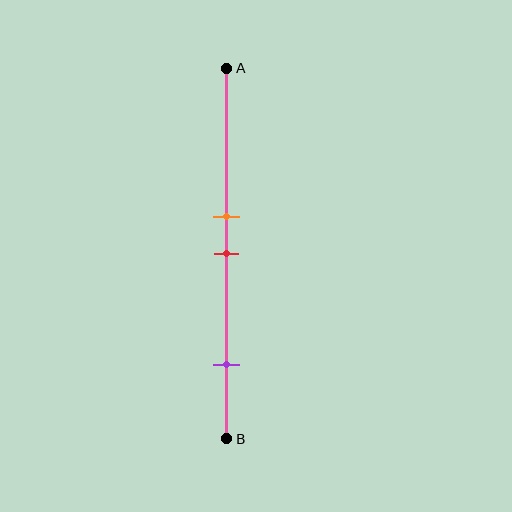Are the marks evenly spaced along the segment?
No, the marks are not evenly spaced.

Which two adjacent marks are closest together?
The orange and red marks are the closest adjacent pair.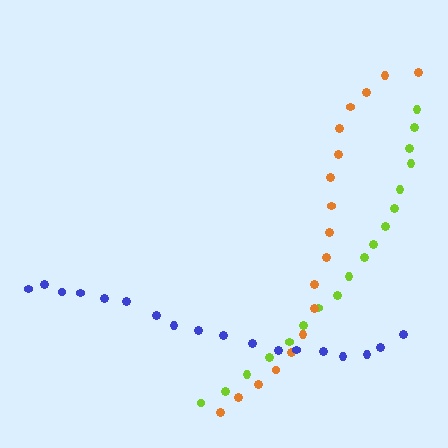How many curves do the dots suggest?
There are 3 distinct paths.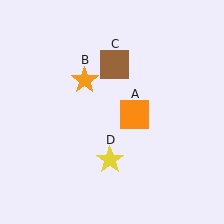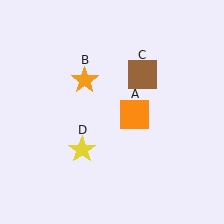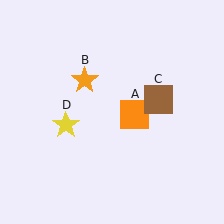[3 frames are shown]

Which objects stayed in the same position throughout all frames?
Orange square (object A) and orange star (object B) remained stationary.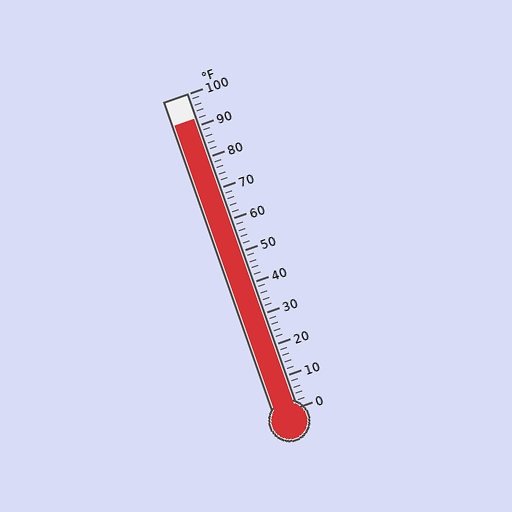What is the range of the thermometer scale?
The thermometer scale ranges from 0°F to 100°F.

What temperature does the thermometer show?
The thermometer shows approximately 92°F.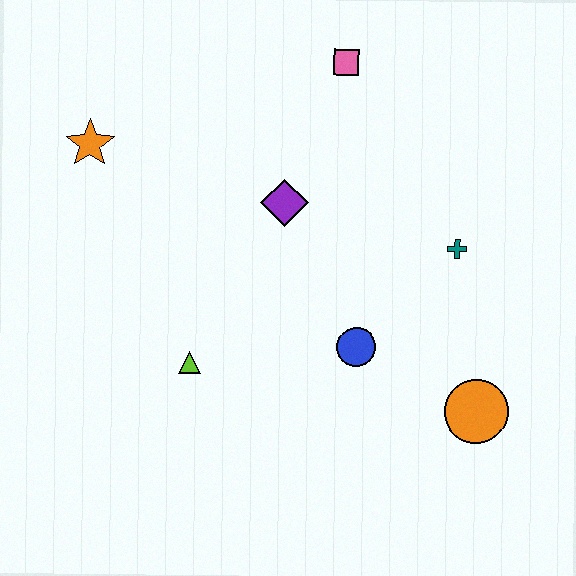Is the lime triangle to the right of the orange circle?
No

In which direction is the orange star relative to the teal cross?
The orange star is to the left of the teal cross.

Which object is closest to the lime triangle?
The blue circle is closest to the lime triangle.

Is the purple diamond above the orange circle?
Yes